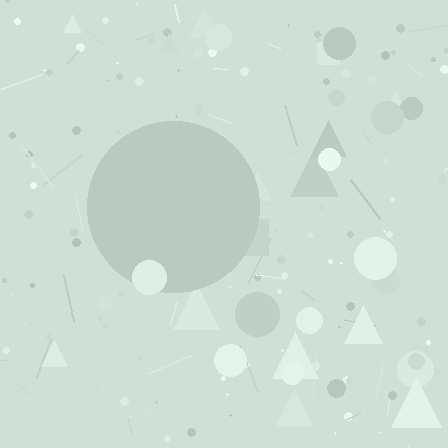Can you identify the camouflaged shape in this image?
The camouflaged shape is a circle.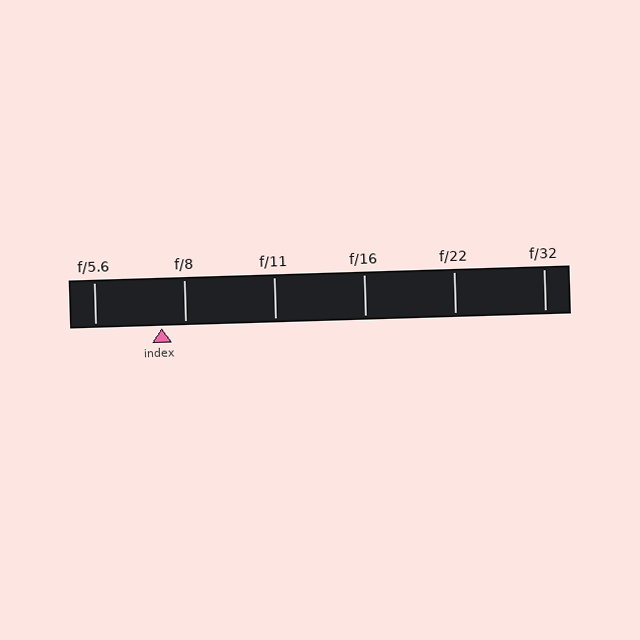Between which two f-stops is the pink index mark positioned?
The index mark is between f/5.6 and f/8.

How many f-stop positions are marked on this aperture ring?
There are 6 f-stop positions marked.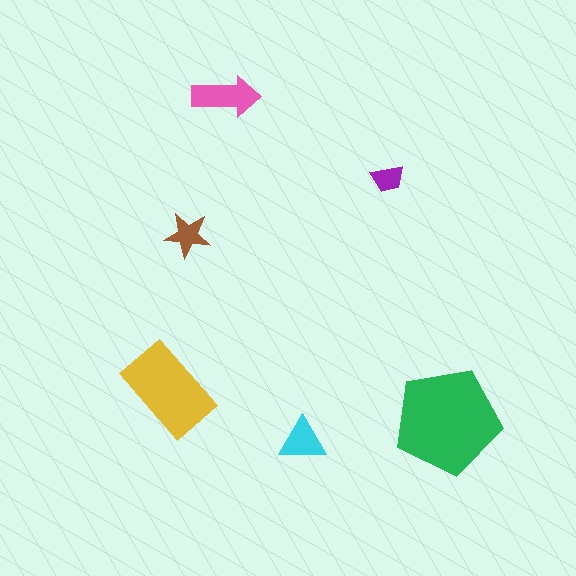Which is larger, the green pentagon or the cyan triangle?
The green pentagon.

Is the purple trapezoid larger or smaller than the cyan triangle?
Smaller.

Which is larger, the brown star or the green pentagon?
The green pentagon.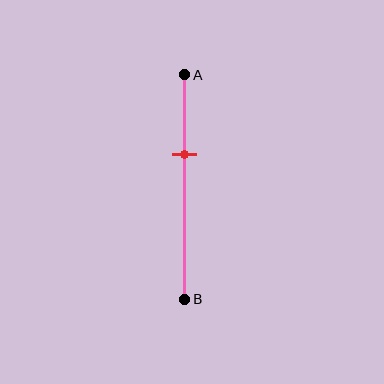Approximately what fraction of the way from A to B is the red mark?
The red mark is approximately 35% of the way from A to B.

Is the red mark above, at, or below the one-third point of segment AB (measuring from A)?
The red mark is approximately at the one-third point of segment AB.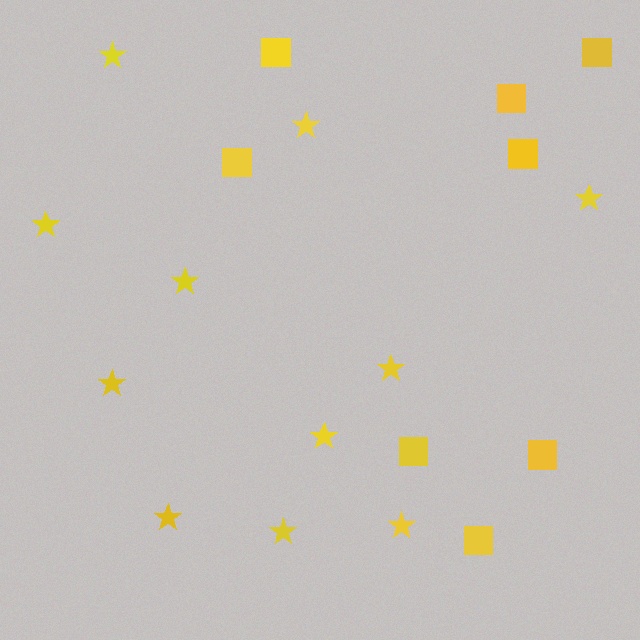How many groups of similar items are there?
There are 2 groups: one group of squares (8) and one group of stars (11).